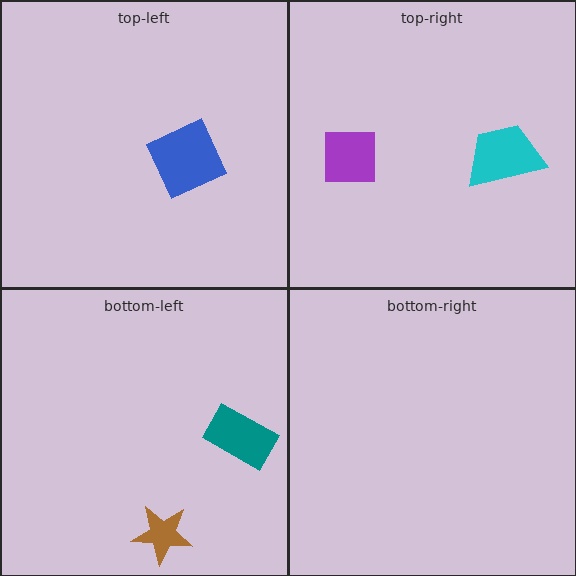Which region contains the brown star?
The bottom-left region.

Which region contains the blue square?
The top-left region.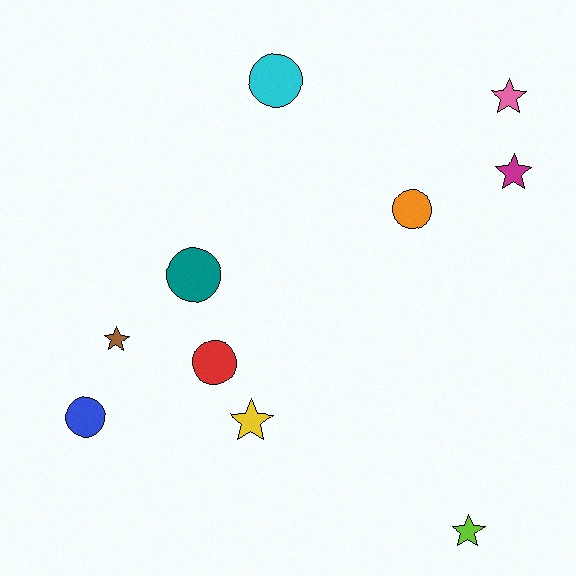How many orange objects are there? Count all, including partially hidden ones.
There is 1 orange object.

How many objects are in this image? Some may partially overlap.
There are 10 objects.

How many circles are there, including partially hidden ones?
There are 5 circles.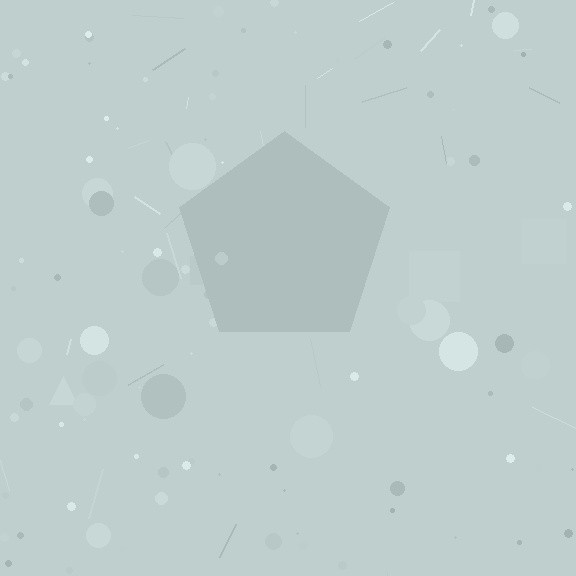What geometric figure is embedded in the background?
A pentagon is embedded in the background.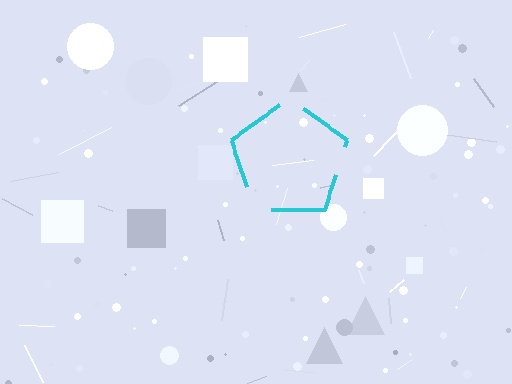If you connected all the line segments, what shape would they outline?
They would outline a pentagon.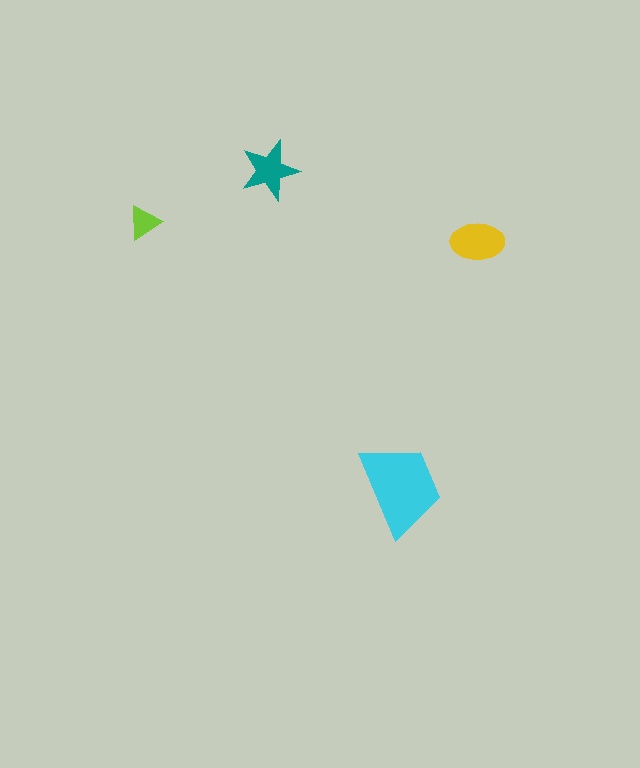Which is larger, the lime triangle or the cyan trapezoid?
The cyan trapezoid.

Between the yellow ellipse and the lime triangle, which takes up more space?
The yellow ellipse.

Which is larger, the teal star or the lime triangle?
The teal star.